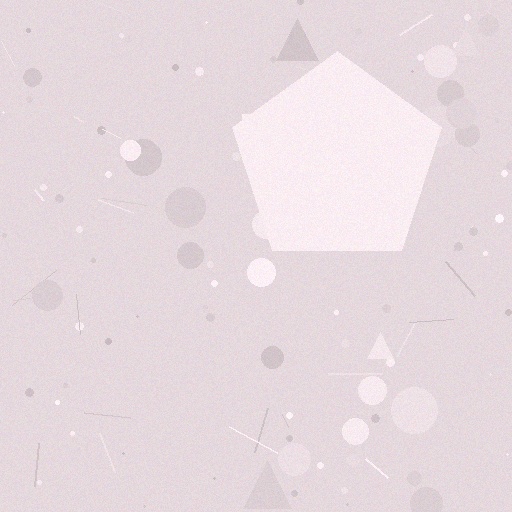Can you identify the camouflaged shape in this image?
The camouflaged shape is a pentagon.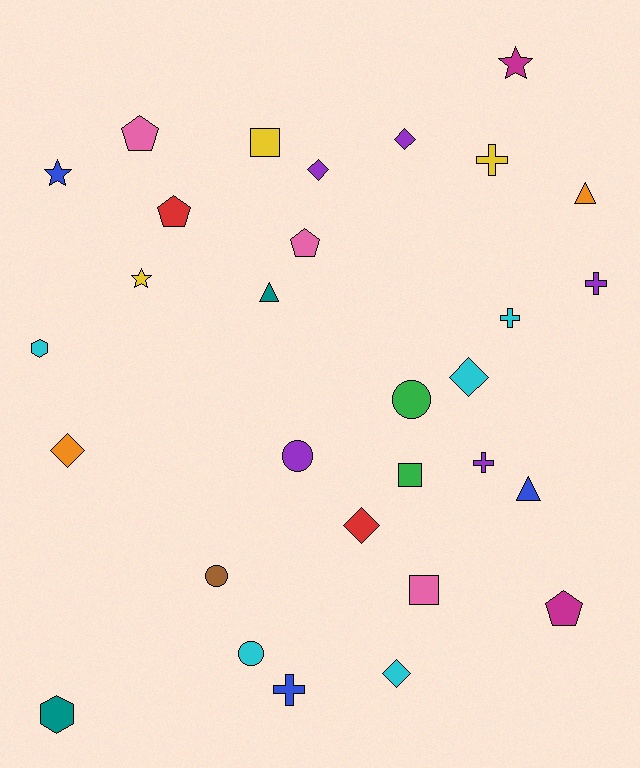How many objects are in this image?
There are 30 objects.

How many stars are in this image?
There are 3 stars.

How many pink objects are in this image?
There are 3 pink objects.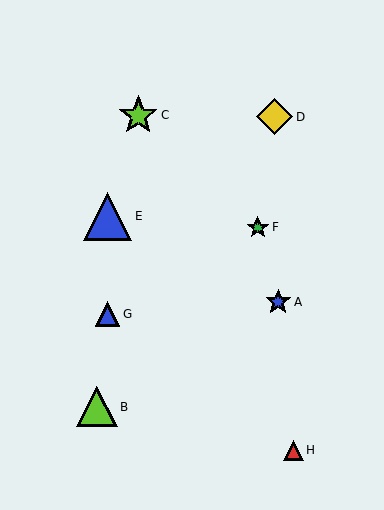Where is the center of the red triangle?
The center of the red triangle is at (293, 450).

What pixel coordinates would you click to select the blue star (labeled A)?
Click at (278, 302) to select the blue star A.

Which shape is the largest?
The blue triangle (labeled E) is the largest.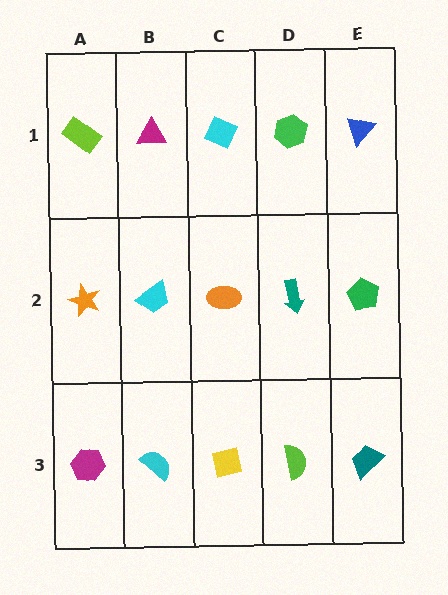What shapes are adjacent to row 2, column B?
A magenta triangle (row 1, column B), a cyan semicircle (row 3, column B), an orange star (row 2, column A), an orange ellipse (row 2, column C).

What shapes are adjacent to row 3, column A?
An orange star (row 2, column A), a cyan semicircle (row 3, column B).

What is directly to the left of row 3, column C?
A cyan semicircle.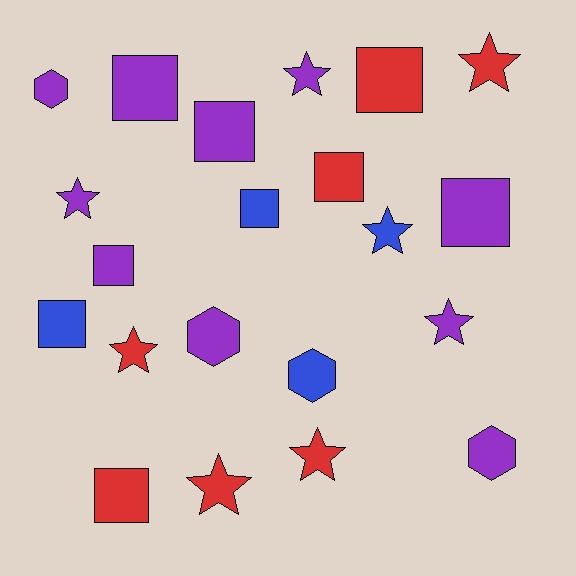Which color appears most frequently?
Purple, with 10 objects.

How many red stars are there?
There are 4 red stars.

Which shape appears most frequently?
Square, with 9 objects.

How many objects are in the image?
There are 21 objects.